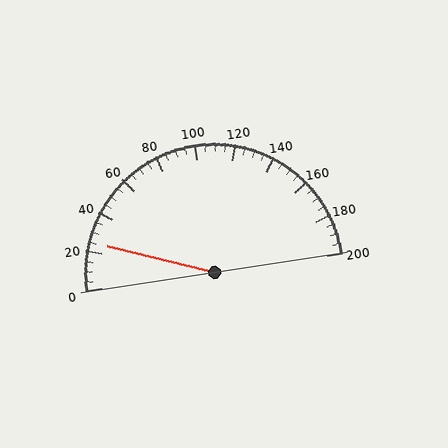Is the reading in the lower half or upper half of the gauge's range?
The reading is in the lower half of the range (0 to 200).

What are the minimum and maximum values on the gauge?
The gauge ranges from 0 to 200.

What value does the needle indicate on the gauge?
The needle indicates approximately 25.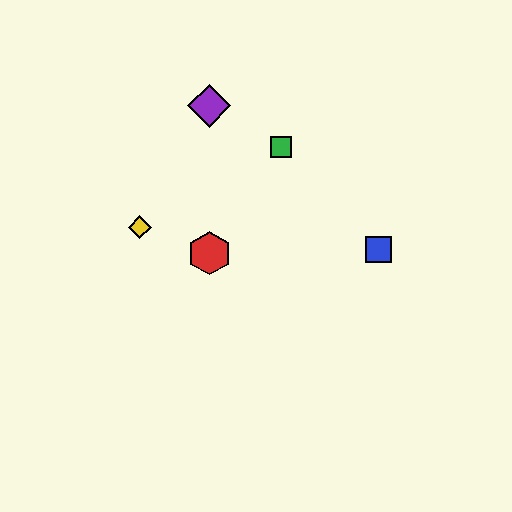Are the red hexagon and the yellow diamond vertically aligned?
No, the red hexagon is at x≈209 and the yellow diamond is at x≈140.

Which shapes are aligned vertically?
The red hexagon, the purple diamond are aligned vertically.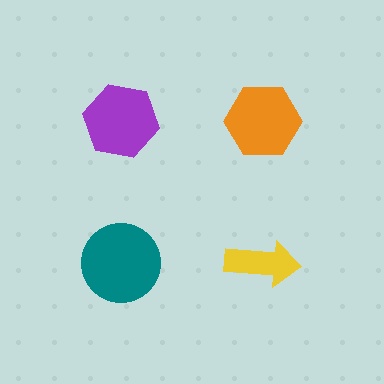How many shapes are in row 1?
2 shapes.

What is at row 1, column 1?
A purple hexagon.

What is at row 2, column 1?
A teal circle.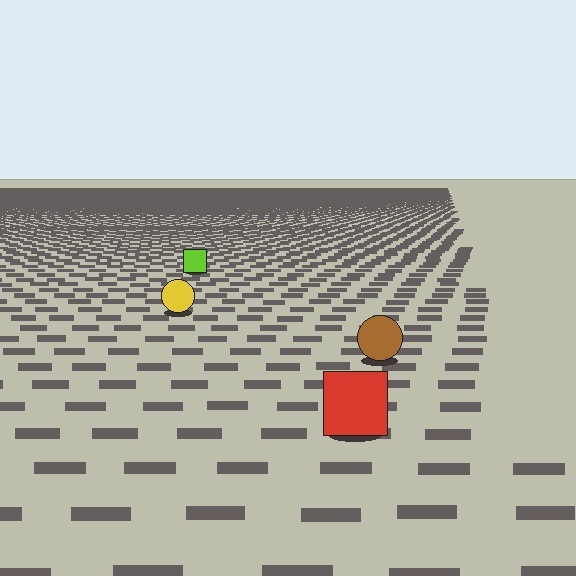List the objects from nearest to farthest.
From nearest to farthest: the red square, the brown circle, the yellow circle, the lime square.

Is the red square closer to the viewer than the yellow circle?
Yes. The red square is closer — you can tell from the texture gradient: the ground texture is coarser near it.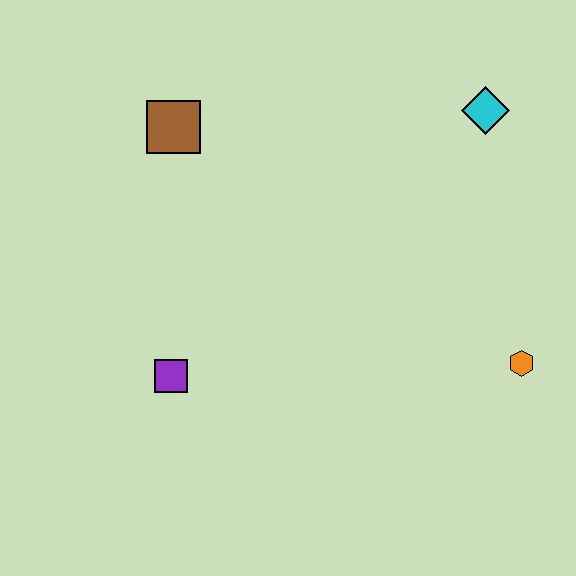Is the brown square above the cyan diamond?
No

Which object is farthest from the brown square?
The orange hexagon is farthest from the brown square.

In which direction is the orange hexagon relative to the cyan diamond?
The orange hexagon is below the cyan diamond.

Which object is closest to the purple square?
The brown square is closest to the purple square.